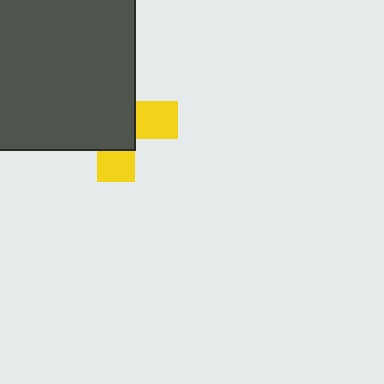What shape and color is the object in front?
The object in front is a dark gray rectangle.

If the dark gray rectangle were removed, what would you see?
You would see the complete yellow cross.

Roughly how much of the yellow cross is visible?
A small part of it is visible (roughly 35%).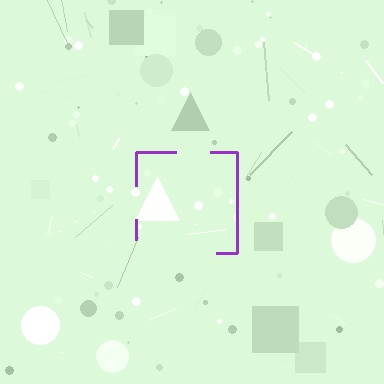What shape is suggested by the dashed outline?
The dashed outline suggests a square.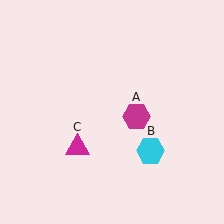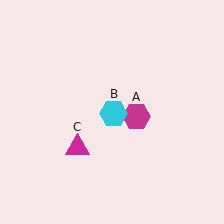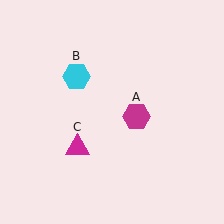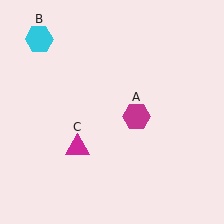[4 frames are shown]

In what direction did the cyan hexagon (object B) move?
The cyan hexagon (object B) moved up and to the left.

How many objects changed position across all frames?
1 object changed position: cyan hexagon (object B).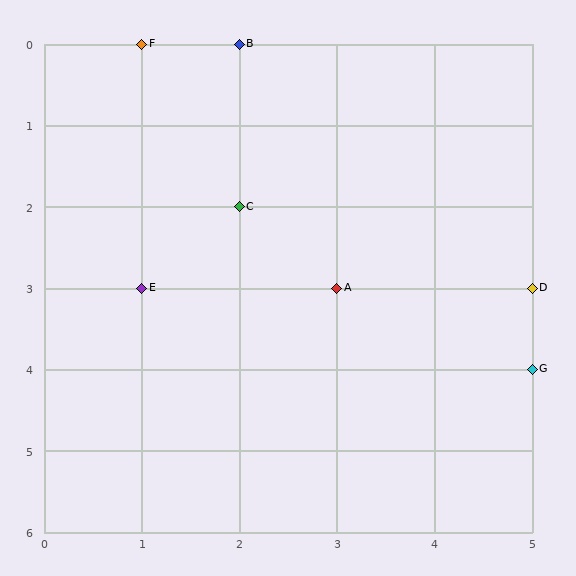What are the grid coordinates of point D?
Point D is at grid coordinates (5, 3).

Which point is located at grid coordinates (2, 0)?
Point B is at (2, 0).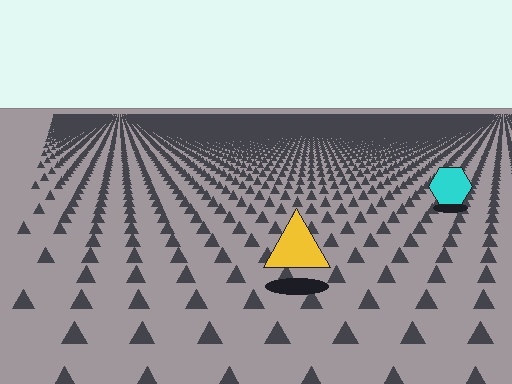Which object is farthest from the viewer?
The cyan hexagon is farthest from the viewer. It appears smaller and the ground texture around it is denser.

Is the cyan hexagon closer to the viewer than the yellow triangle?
No. The yellow triangle is closer — you can tell from the texture gradient: the ground texture is coarser near it.